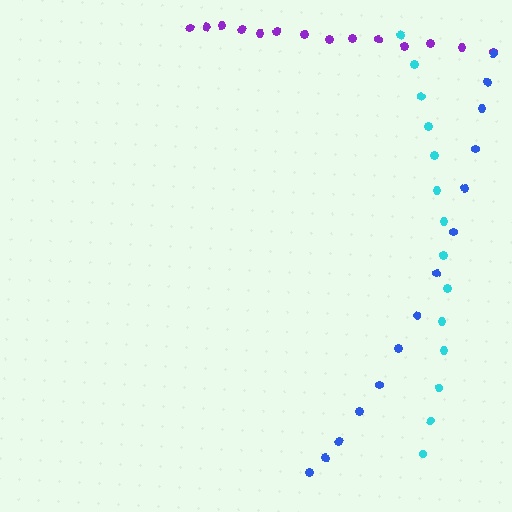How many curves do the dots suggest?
There are 3 distinct paths.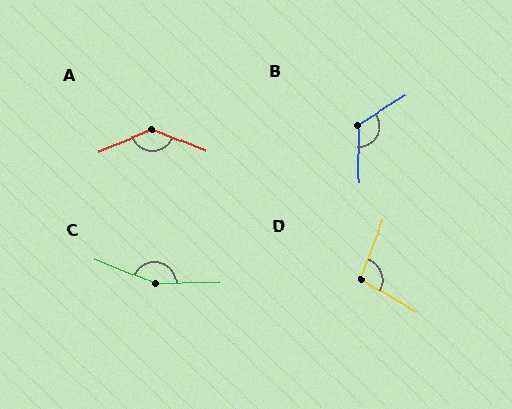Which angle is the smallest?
D, at approximately 100 degrees.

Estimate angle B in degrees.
Approximately 122 degrees.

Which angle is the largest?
C, at approximately 156 degrees.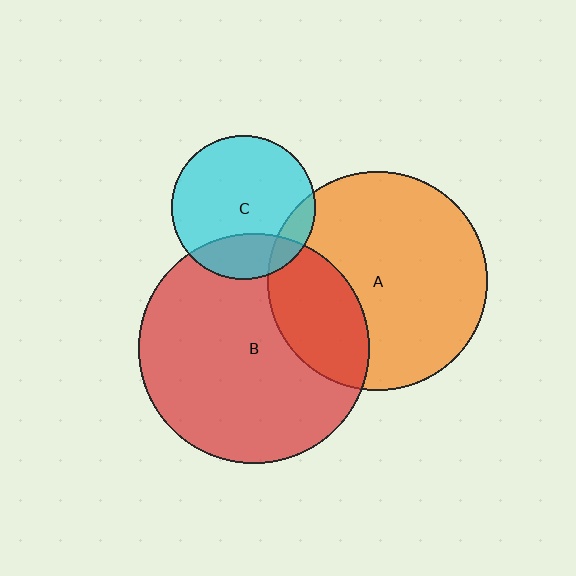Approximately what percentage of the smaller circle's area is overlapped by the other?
Approximately 25%.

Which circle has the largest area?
Circle B (red).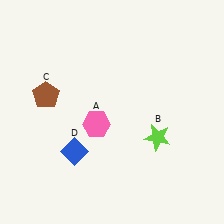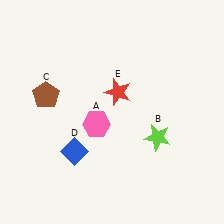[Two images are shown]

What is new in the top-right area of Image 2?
A red star (E) was added in the top-right area of Image 2.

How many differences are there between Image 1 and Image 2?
There is 1 difference between the two images.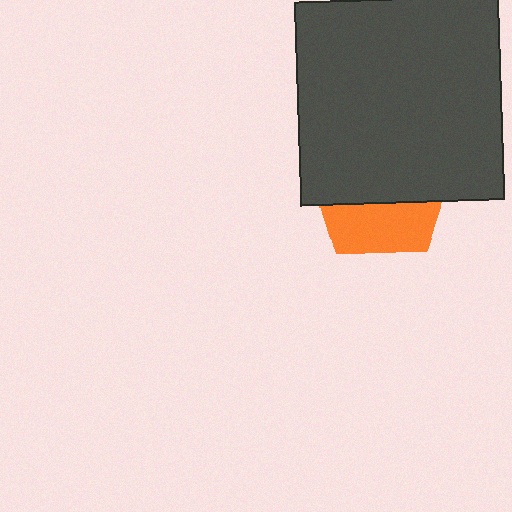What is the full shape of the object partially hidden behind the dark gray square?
The partially hidden object is an orange pentagon.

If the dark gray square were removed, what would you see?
You would see the complete orange pentagon.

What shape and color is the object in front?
The object in front is a dark gray square.